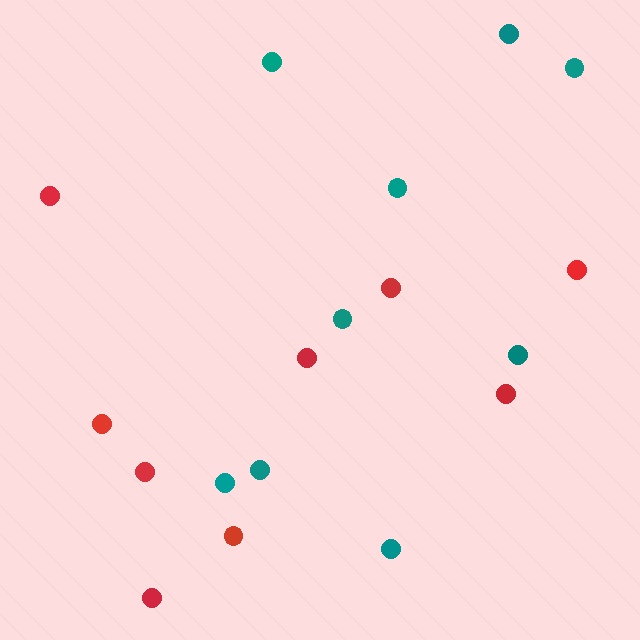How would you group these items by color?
There are 2 groups: one group of teal circles (9) and one group of red circles (9).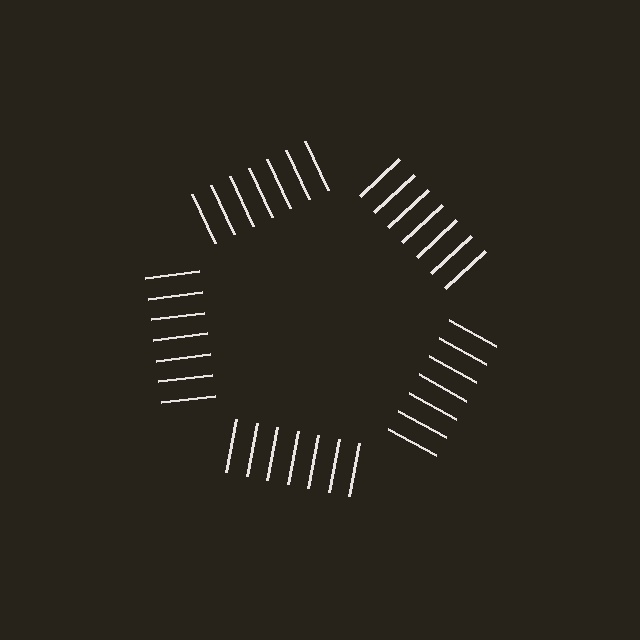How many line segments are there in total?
35 — 7 along each of the 5 edges.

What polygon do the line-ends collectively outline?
An illusory pentagon — the line segments terminate on its edges but no continuous stroke is drawn.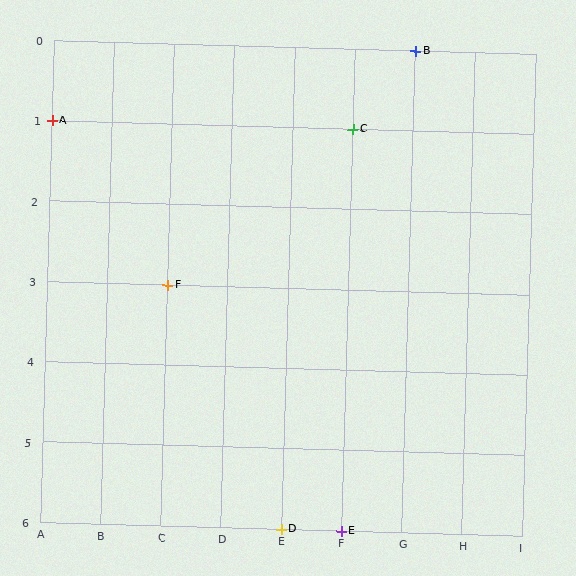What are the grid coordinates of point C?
Point C is at grid coordinates (F, 1).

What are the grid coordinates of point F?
Point F is at grid coordinates (C, 3).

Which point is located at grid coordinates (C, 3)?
Point F is at (C, 3).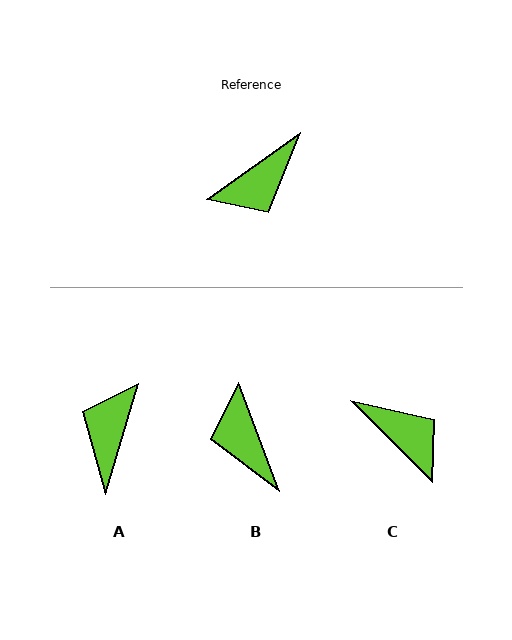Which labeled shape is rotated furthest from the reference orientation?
A, about 142 degrees away.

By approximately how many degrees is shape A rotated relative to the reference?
Approximately 142 degrees clockwise.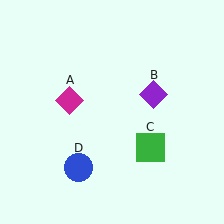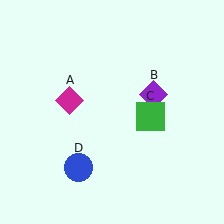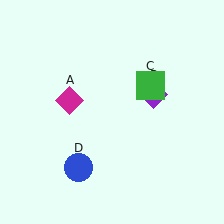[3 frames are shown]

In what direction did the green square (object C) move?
The green square (object C) moved up.